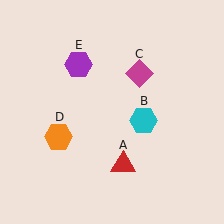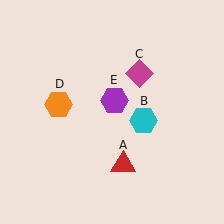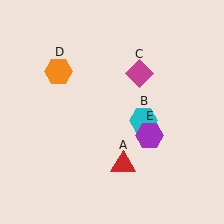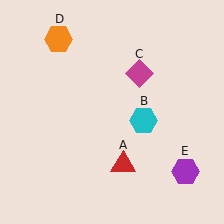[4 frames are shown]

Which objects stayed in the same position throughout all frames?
Red triangle (object A) and cyan hexagon (object B) and magenta diamond (object C) remained stationary.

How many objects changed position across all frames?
2 objects changed position: orange hexagon (object D), purple hexagon (object E).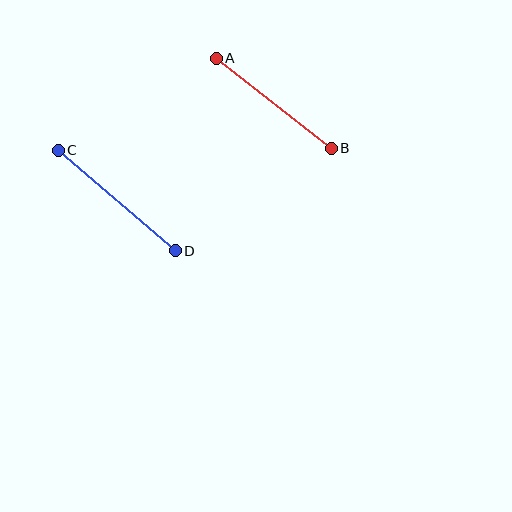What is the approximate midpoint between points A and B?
The midpoint is at approximately (274, 103) pixels.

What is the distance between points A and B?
The distance is approximately 146 pixels.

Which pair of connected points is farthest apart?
Points C and D are farthest apart.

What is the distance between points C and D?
The distance is approximately 154 pixels.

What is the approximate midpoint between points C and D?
The midpoint is at approximately (117, 200) pixels.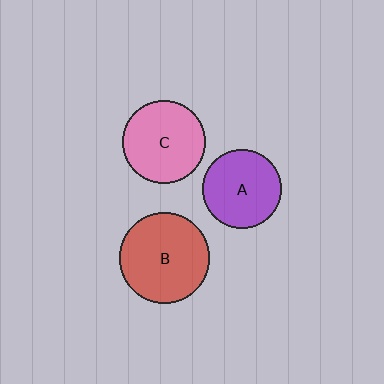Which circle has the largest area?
Circle B (red).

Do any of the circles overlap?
No, none of the circles overlap.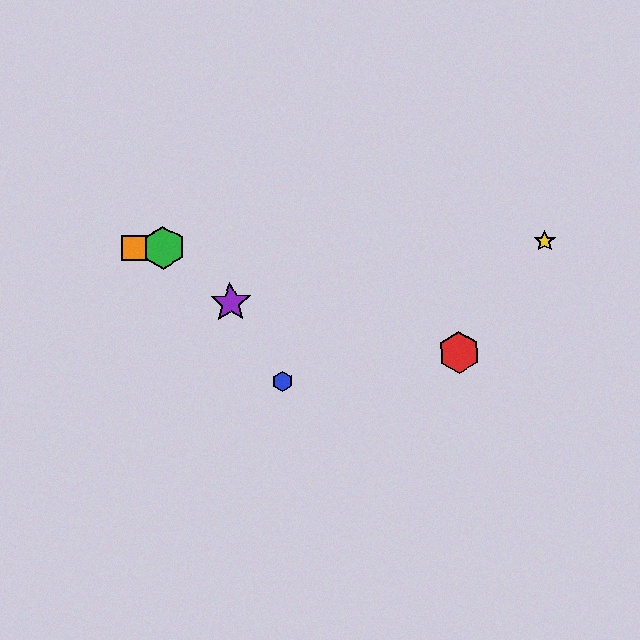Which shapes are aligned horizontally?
The green hexagon, the yellow star, the orange square are aligned horizontally.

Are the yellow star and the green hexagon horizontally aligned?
Yes, both are at y≈241.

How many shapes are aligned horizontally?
3 shapes (the green hexagon, the yellow star, the orange square) are aligned horizontally.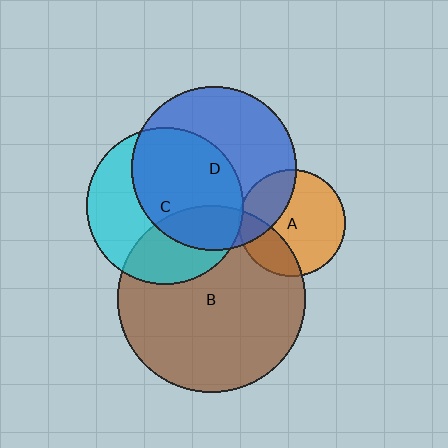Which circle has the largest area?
Circle B (brown).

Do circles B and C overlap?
Yes.